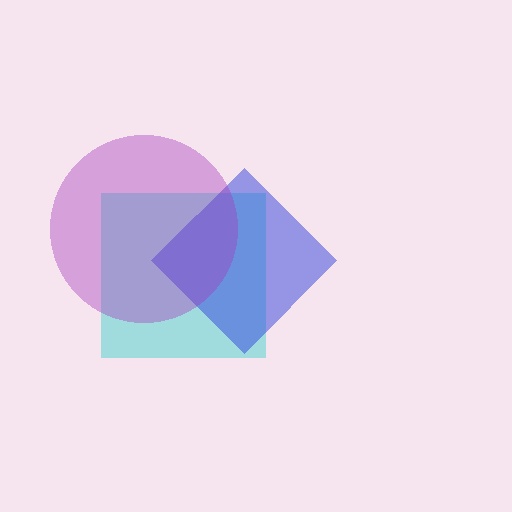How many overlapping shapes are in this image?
There are 3 overlapping shapes in the image.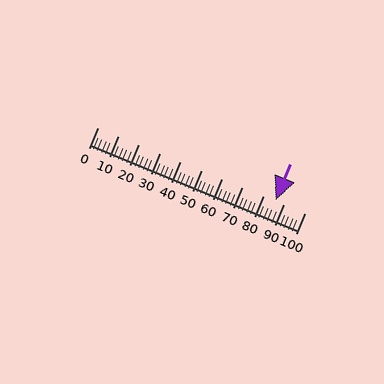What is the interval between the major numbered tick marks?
The major tick marks are spaced 10 units apart.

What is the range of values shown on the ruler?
The ruler shows values from 0 to 100.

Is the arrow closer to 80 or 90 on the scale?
The arrow is closer to 90.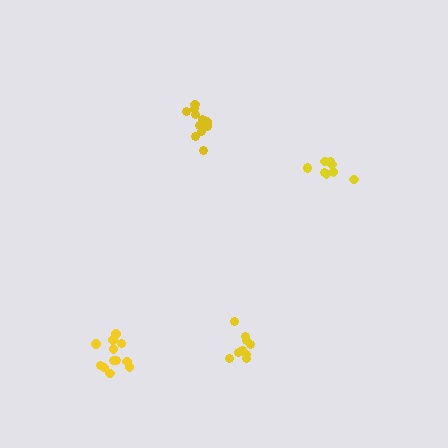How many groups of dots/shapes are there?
There are 4 groups.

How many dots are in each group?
Group 1: 12 dots, Group 2: 9 dots, Group 3: 9 dots, Group 4: 12 dots (42 total).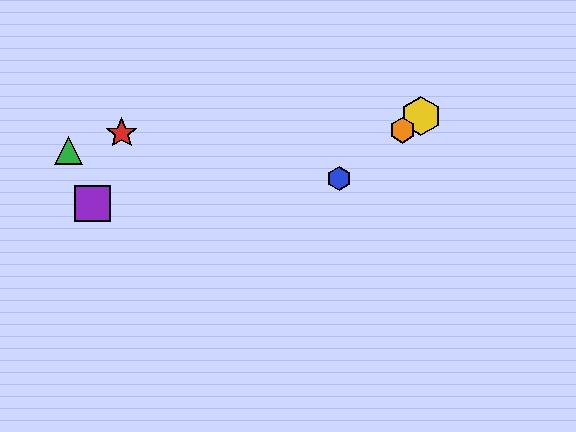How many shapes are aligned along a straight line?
3 shapes (the blue hexagon, the yellow hexagon, the orange hexagon) are aligned along a straight line.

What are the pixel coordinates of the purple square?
The purple square is at (92, 204).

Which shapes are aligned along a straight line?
The blue hexagon, the yellow hexagon, the orange hexagon are aligned along a straight line.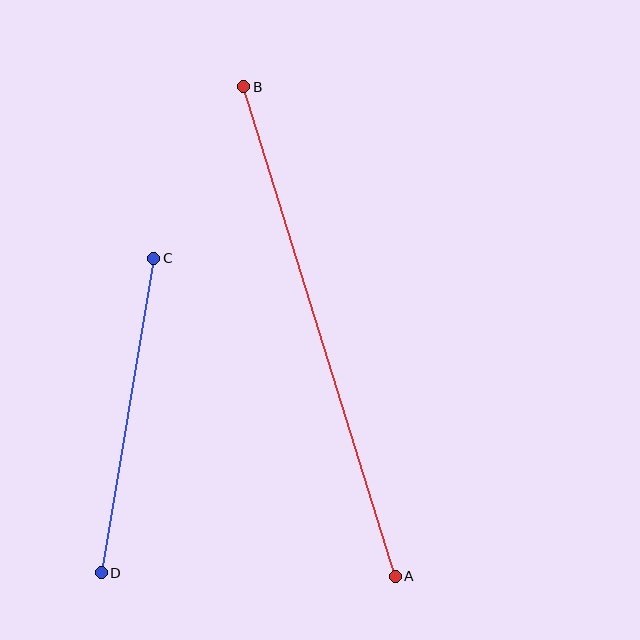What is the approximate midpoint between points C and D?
The midpoint is at approximately (128, 416) pixels.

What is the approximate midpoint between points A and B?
The midpoint is at approximately (320, 331) pixels.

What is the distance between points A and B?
The distance is approximately 512 pixels.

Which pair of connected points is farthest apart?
Points A and B are farthest apart.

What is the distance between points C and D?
The distance is approximately 319 pixels.